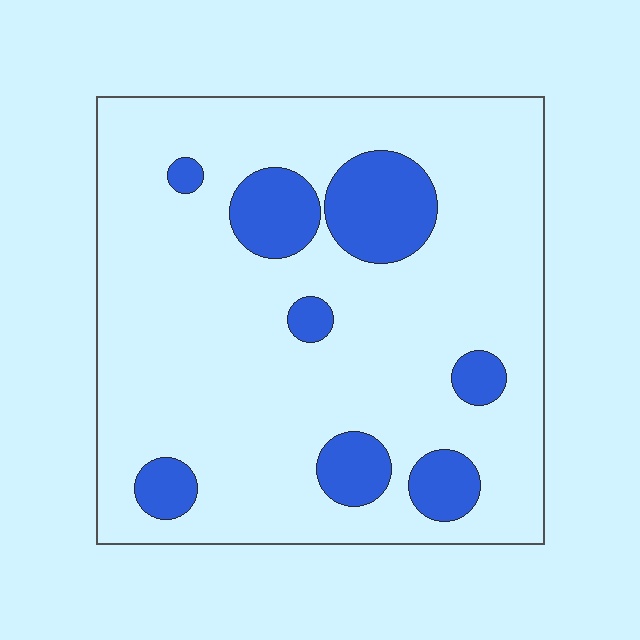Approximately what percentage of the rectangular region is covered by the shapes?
Approximately 15%.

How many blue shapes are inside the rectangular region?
8.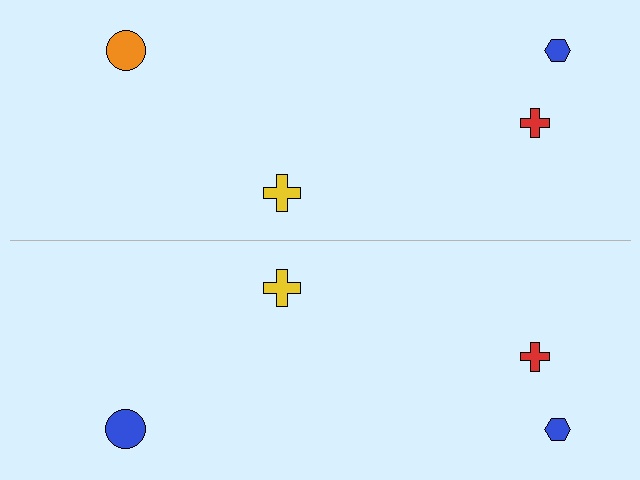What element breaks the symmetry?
The blue circle on the bottom side breaks the symmetry — its mirror counterpart is orange.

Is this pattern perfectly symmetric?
No, the pattern is not perfectly symmetric. The blue circle on the bottom side breaks the symmetry — its mirror counterpart is orange.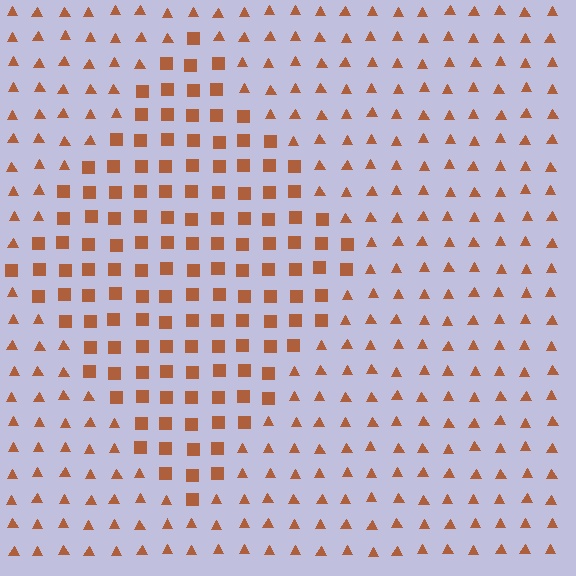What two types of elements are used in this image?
The image uses squares inside the diamond region and triangles outside it.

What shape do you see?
I see a diamond.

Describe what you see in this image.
The image is filled with small brown elements arranged in a uniform grid. A diamond-shaped region contains squares, while the surrounding area contains triangles. The boundary is defined purely by the change in element shape.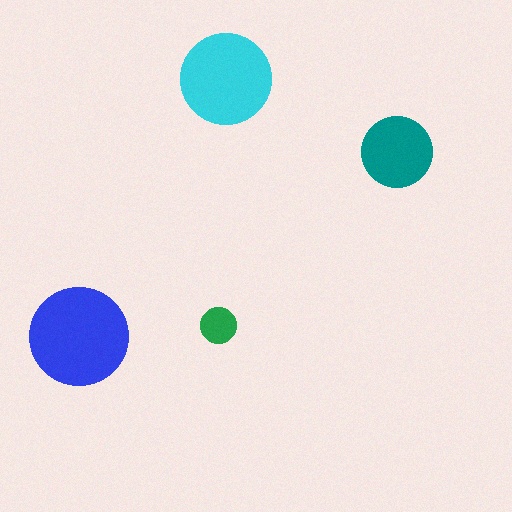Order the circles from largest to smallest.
the blue one, the cyan one, the teal one, the green one.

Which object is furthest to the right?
The teal circle is rightmost.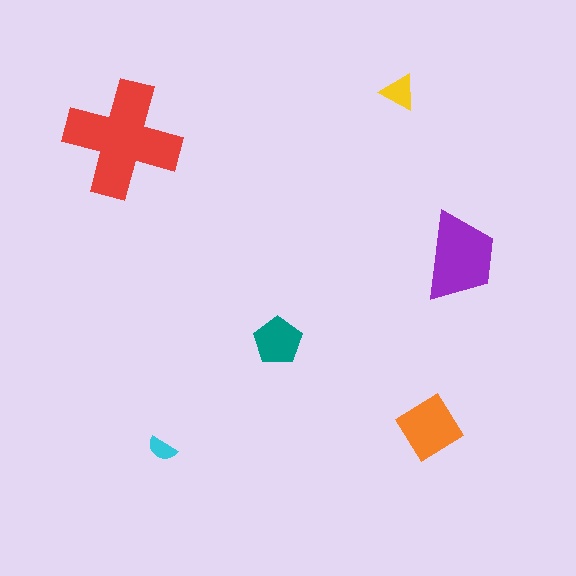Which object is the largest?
The red cross.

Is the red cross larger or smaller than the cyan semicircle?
Larger.